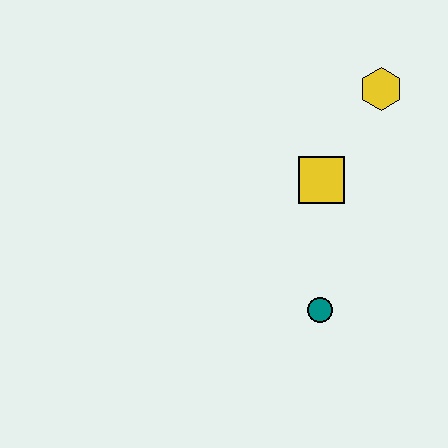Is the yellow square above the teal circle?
Yes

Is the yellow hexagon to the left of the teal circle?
No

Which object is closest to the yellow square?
The yellow hexagon is closest to the yellow square.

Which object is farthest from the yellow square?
The teal circle is farthest from the yellow square.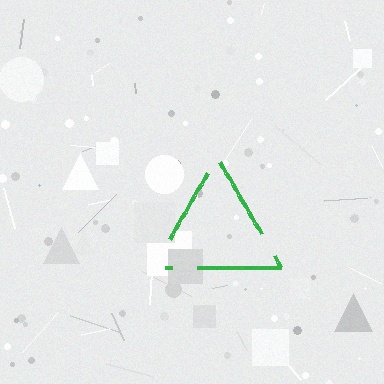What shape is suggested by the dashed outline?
The dashed outline suggests a triangle.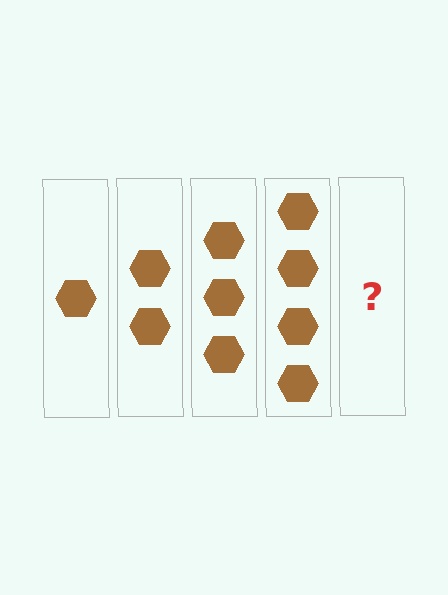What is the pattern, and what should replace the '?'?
The pattern is that each step adds one more hexagon. The '?' should be 5 hexagons.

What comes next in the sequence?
The next element should be 5 hexagons.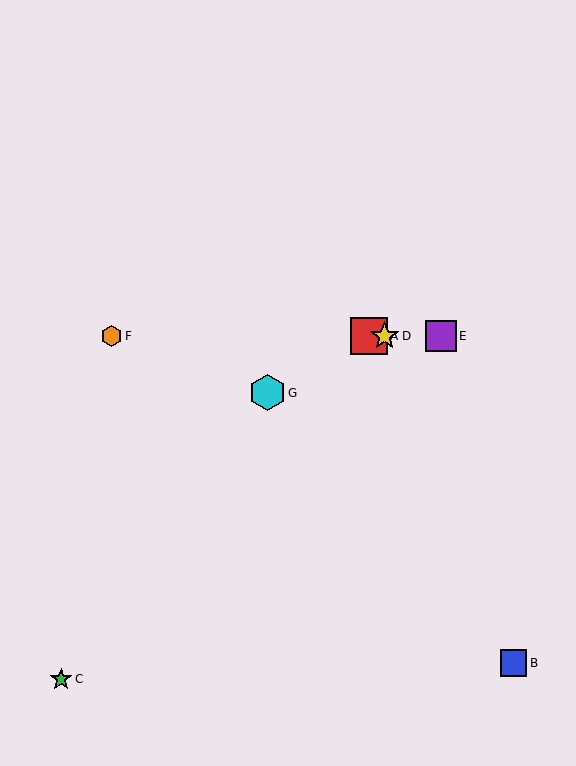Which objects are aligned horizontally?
Objects A, D, E, F are aligned horizontally.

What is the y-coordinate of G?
Object G is at y≈393.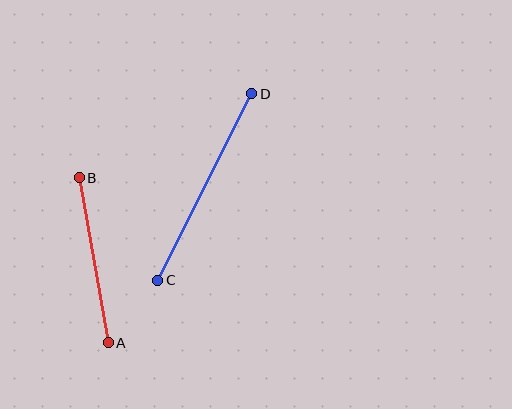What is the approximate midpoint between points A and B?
The midpoint is at approximately (94, 260) pixels.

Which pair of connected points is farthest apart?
Points C and D are farthest apart.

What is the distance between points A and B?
The distance is approximately 167 pixels.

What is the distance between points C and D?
The distance is approximately 209 pixels.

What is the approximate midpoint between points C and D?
The midpoint is at approximately (205, 187) pixels.